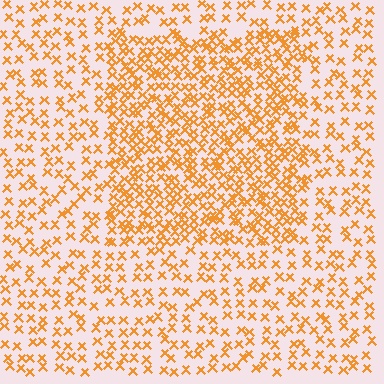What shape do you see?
I see a rectangle.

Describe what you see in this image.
The image contains small orange elements arranged at two different densities. A rectangle-shaped region is visible where the elements are more densely packed than the surrounding area.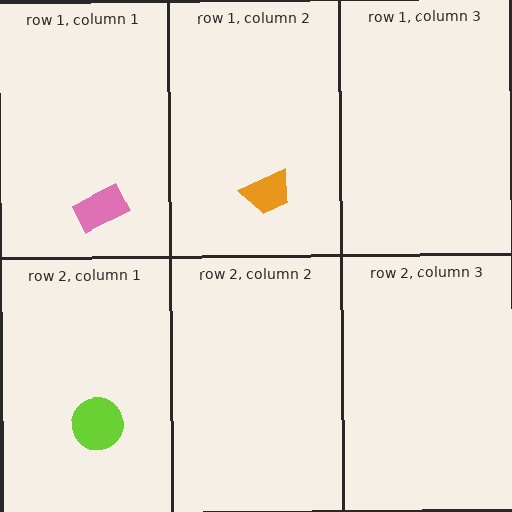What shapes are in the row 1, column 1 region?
The pink rectangle.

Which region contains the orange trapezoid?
The row 1, column 2 region.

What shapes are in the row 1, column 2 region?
The orange trapezoid.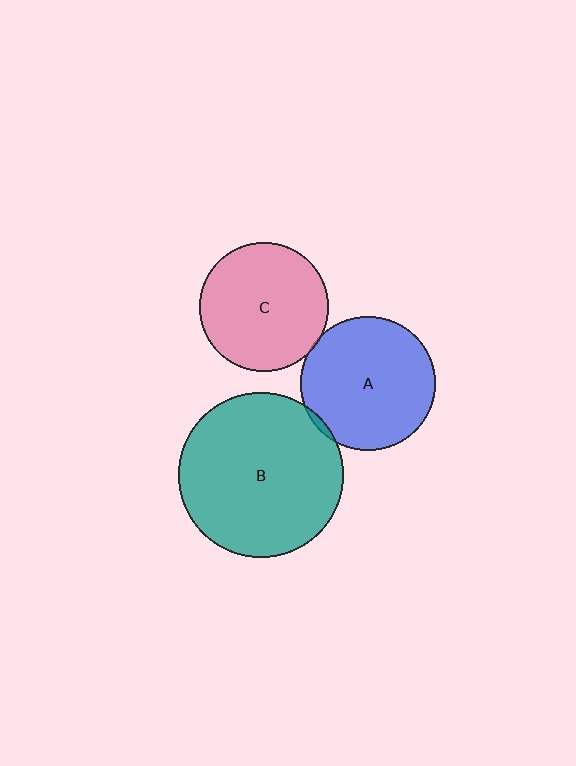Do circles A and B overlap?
Yes.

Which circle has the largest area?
Circle B (teal).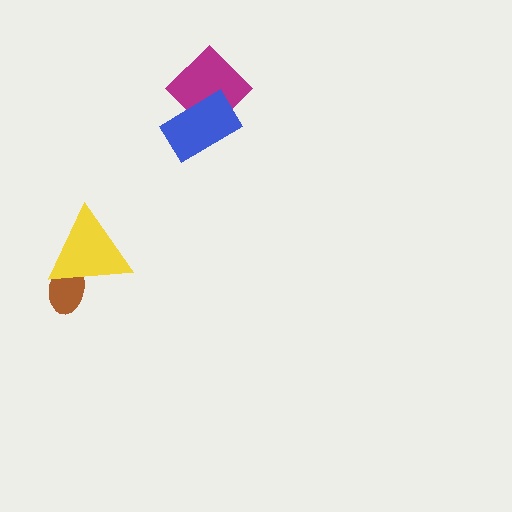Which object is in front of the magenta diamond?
The blue rectangle is in front of the magenta diamond.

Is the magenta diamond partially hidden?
Yes, it is partially covered by another shape.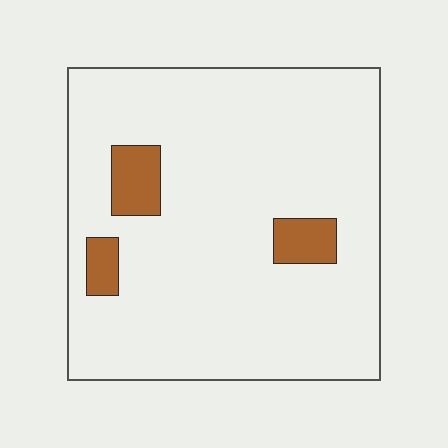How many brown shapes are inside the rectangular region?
3.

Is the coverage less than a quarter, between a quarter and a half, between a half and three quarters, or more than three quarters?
Less than a quarter.